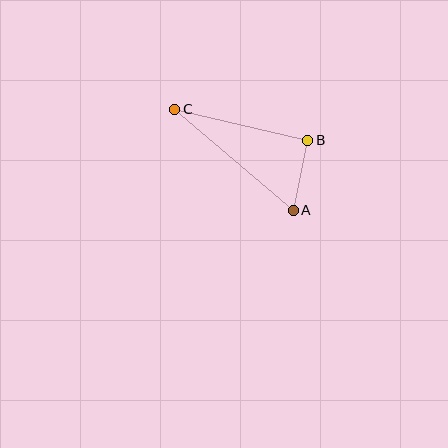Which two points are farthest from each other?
Points A and C are farthest from each other.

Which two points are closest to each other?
Points A and B are closest to each other.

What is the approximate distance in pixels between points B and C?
The distance between B and C is approximately 137 pixels.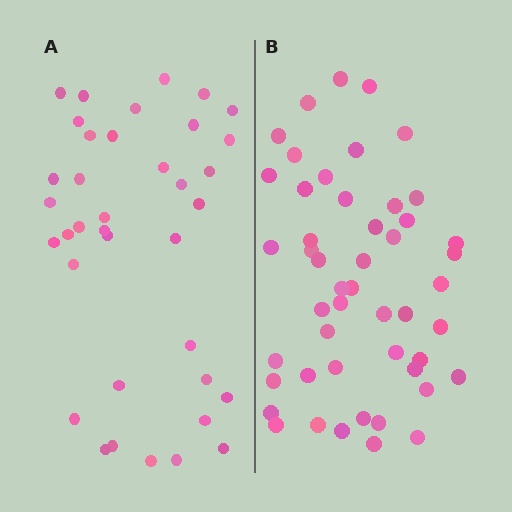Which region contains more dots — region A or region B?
Region B (the right region) has more dots.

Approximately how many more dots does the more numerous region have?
Region B has roughly 12 or so more dots than region A.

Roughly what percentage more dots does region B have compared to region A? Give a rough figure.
About 30% more.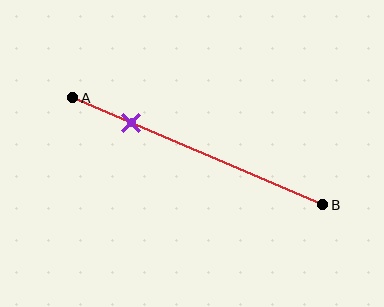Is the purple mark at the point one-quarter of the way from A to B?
Yes, the mark is approximately at the one-quarter point.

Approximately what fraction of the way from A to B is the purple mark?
The purple mark is approximately 25% of the way from A to B.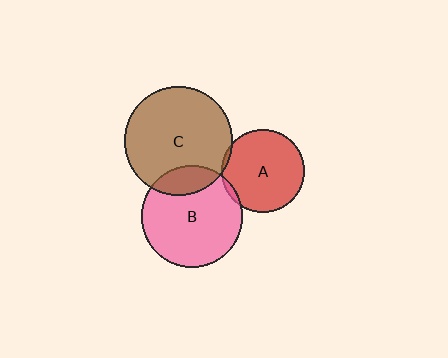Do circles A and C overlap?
Yes.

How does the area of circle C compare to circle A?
Approximately 1.7 times.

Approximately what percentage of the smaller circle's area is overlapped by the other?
Approximately 5%.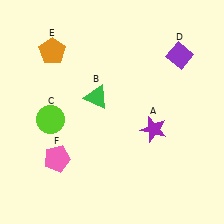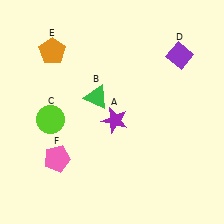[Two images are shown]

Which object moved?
The purple star (A) moved left.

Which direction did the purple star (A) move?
The purple star (A) moved left.